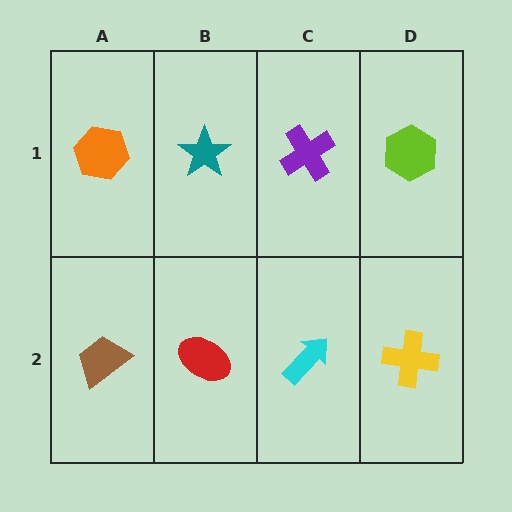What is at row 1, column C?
A purple cross.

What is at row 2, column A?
A brown trapezoid.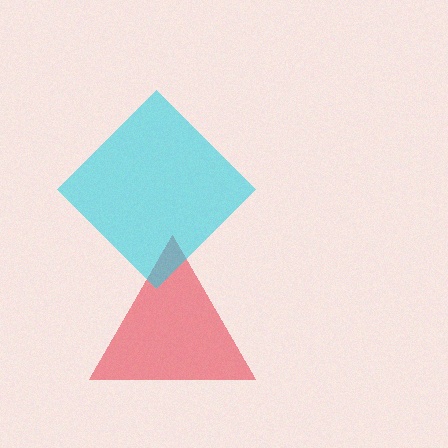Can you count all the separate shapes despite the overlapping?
Yes, there are 2 separate shapes.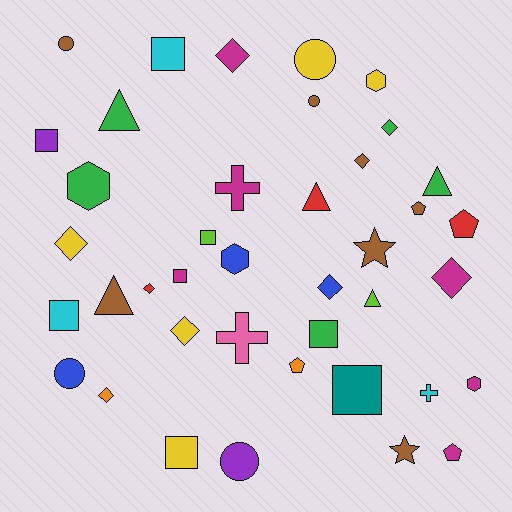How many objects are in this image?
There are 40 objects.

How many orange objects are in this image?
There are 2 orange objects.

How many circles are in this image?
There are 5 circles.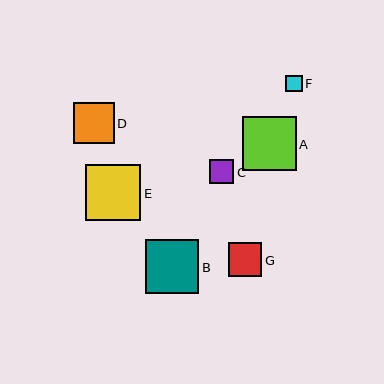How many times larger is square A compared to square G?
Square A is approximately 1.6 times the size of square G.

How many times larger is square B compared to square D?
Square B is approximately 1.3 times the size of square D.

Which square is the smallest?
Square F is the smallest with a size of approximately 16 pixels.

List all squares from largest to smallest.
From largest to smallest: E, A, B, D, G, C, F.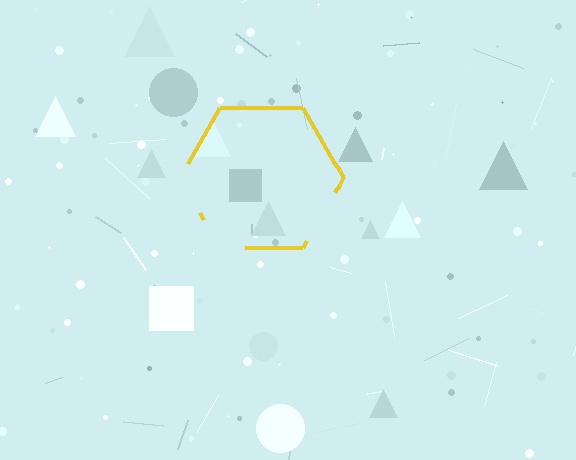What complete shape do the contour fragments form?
The contour fragments form a hexagon.